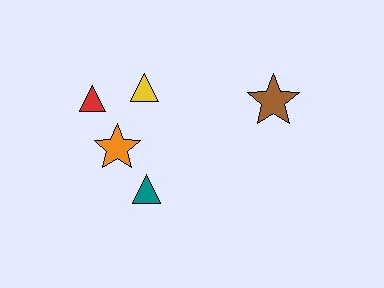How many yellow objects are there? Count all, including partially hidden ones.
There is 1 yellow object.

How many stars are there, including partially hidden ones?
There are 2 stars.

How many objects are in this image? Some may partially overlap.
There are 5 objects.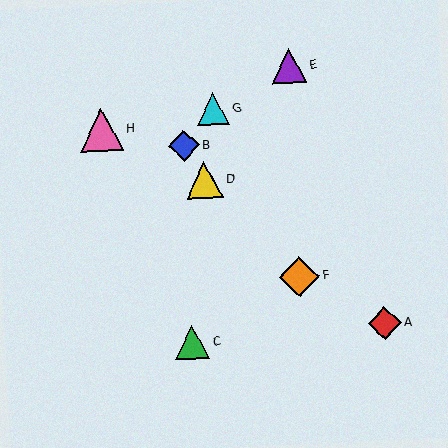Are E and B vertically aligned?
No, E is at x≈289 and B is at x≈184.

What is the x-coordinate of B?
Object B is at x≈184.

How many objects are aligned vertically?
2 objects (E, F) are aligned vertically.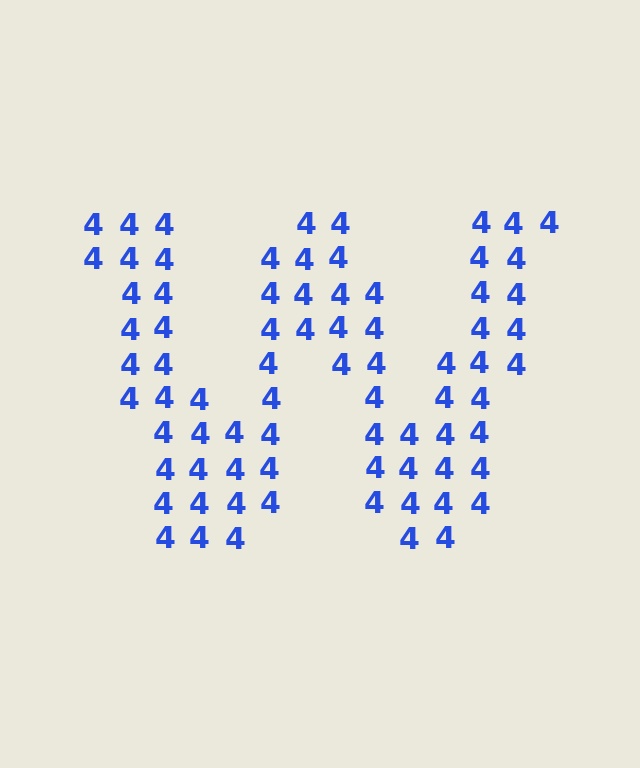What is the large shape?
The large shape is the letter W.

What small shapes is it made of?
It is made of small digit 4's.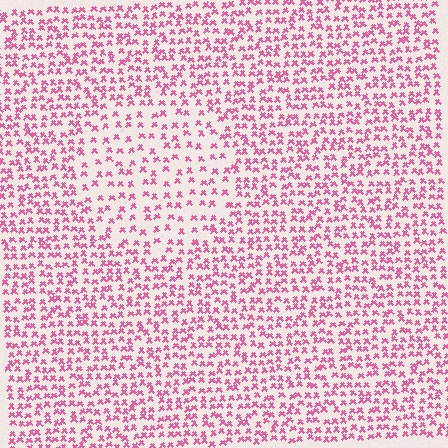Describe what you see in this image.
The image contains small pink elements arranged at two different densities. A circle-shaped region is visible where the elements are less densely packed than the surrounding area.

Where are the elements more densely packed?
The elements are more densely packed outside the circle boundary.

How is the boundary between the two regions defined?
The boundary is defined by a change in element density (approximately 1.8x ratio). All elements are the same color, size, and shape.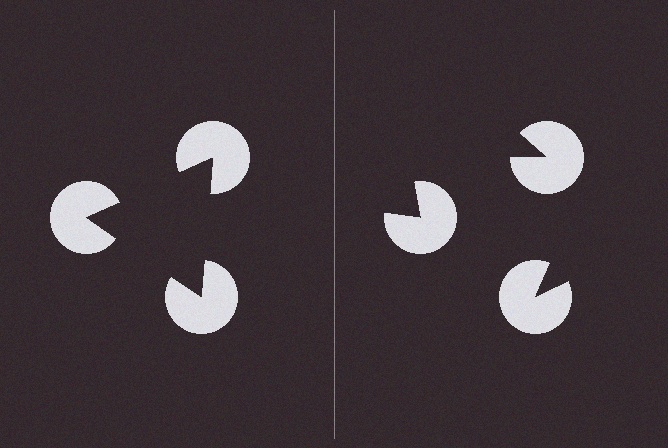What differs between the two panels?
The pac-man discs are positioned identically on both sides; only the wedge orientations differ. On the left they align to a triangle; on the right they are misaligned.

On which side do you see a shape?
An illusory triangle appears on the left side. On the right side the wedge cuts are rotated, so no coherent shape forms.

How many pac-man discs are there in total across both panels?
6 — 3 on each side.